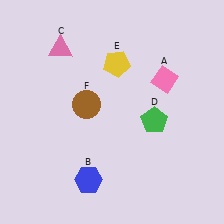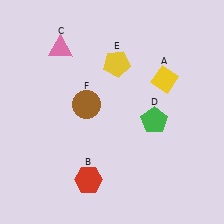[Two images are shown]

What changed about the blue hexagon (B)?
In Image 1, B is blue. In Image 2, it changed to red.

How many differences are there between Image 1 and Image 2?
There are 2 differences between the two images.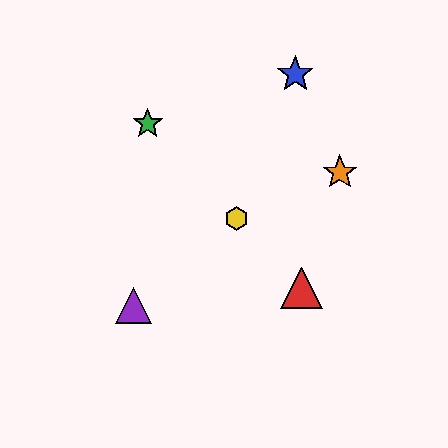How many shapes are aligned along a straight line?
3 shapes (the red triangle, the green star, the yellow hexagon) are aligned along a straight line.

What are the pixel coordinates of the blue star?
The blue star is at (295, 74).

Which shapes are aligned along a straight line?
The red triangle, the green star, the yellow hexagon are aligned along a straight line.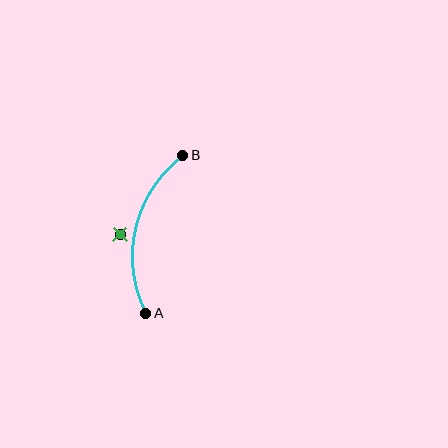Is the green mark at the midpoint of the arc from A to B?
No — the green mark does not lie on the arc at all. It sits slightly outside the curve.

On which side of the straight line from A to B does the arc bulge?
The arc bulges to the left of the straight line connecting A and B.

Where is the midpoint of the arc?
The arc midpoint is the point on the curve farthest from the straight line joining A and B. It sits to the left of that line.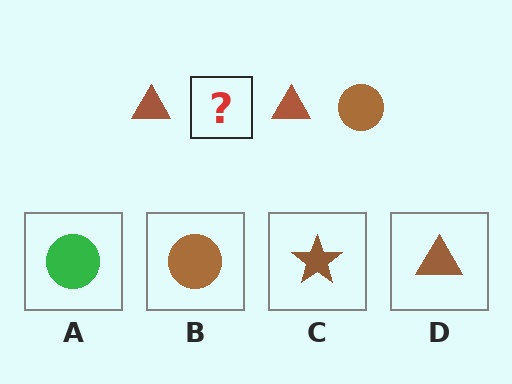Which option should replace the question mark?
Option B.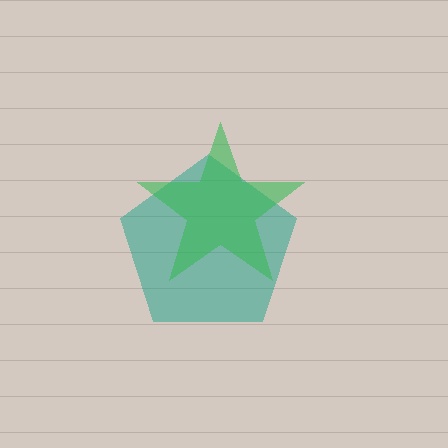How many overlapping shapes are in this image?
There are 2 overlapping shapes in the image.